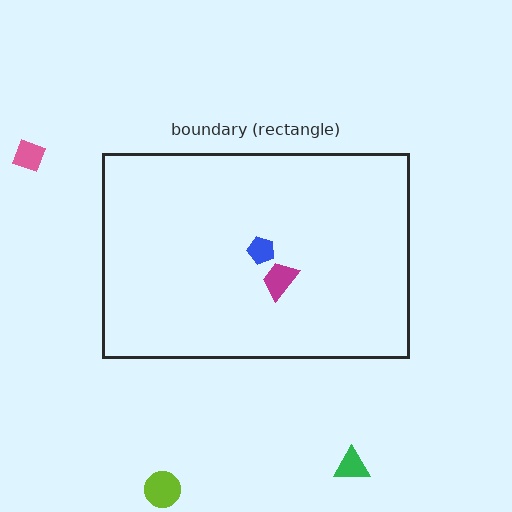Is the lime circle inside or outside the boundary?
Outside.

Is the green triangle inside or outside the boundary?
Outside.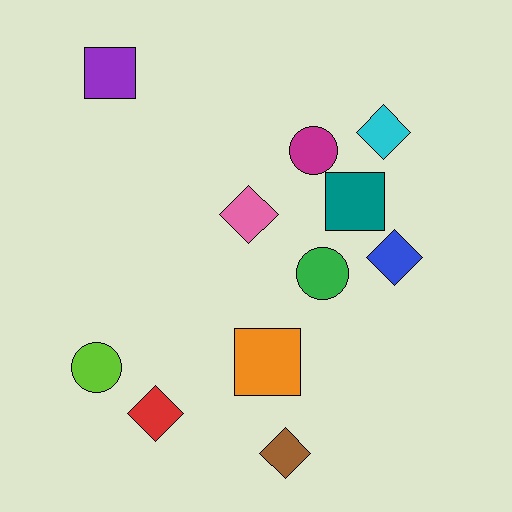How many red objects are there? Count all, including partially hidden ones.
There is 1 red object.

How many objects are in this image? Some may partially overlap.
There are 11 objects.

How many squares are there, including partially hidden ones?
There are 3 squares.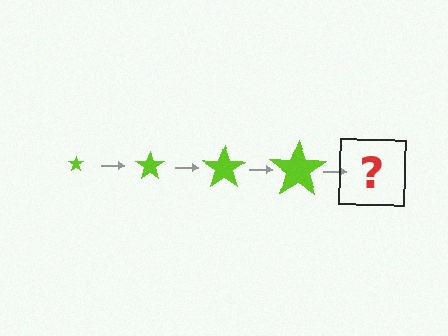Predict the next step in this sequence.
The next step is a lime star, larger than the previous one.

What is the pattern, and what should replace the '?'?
The pattern is that the star gets progressively larger each step. The '?' should be a lime star, larger than the previous one.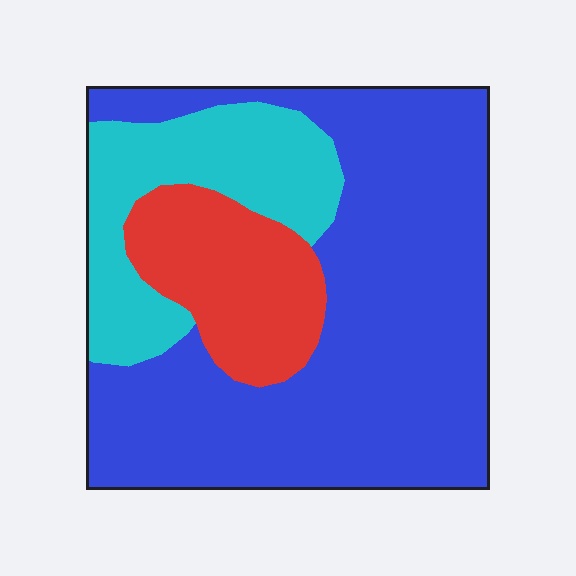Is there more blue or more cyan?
Blue.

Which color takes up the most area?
Blue, at roughly 65%.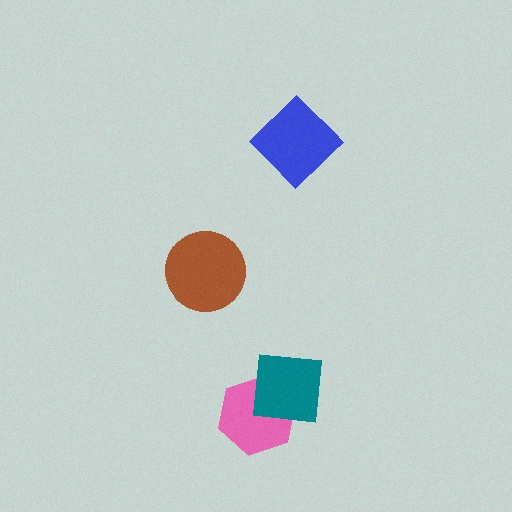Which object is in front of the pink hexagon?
The teal square is in front of the pink hexagon.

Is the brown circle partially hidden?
No, no other shape covers it.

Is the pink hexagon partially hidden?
Yes, it is partially covered by another shape.